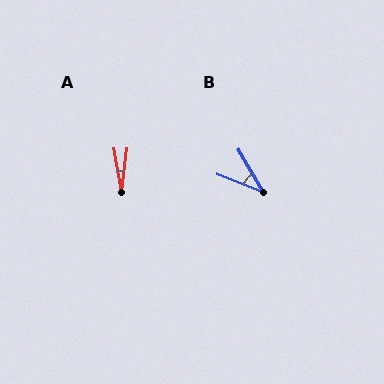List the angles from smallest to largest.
A (17°), B (38°).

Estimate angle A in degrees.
Approximately 17 degrees.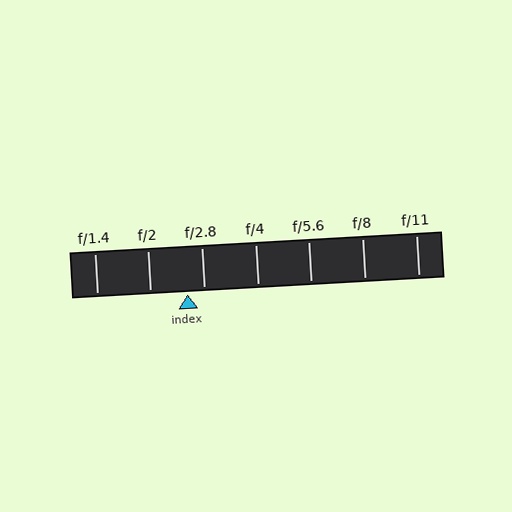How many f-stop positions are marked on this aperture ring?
There are 7 f-stop positions marked.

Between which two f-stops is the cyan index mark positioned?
The index mark is between f/2 and f/2.8.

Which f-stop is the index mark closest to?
The index mark is closest to f/2.8.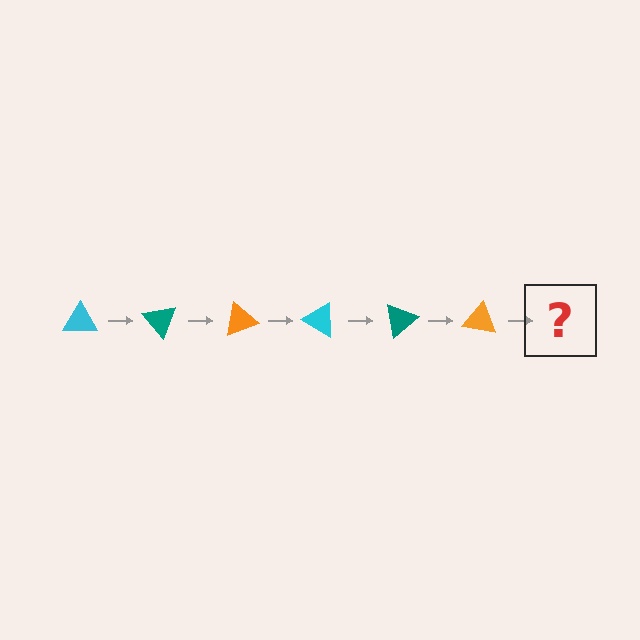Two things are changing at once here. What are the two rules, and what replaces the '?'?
The two rules are that it rotates 50 degrees each step and the color cycles through cyan, teal, and orange. The '?' should be a cyan triangle, rotated 300 degrees from the start.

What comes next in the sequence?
The next element should be a cyan triangle, rotated 300 degrees from the start.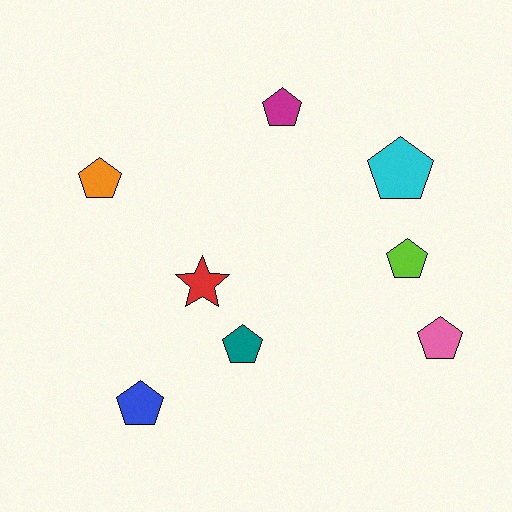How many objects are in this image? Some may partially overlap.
There are 8 objects.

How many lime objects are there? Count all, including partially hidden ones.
There is 1 lime object.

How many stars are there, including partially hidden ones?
There is 1 star.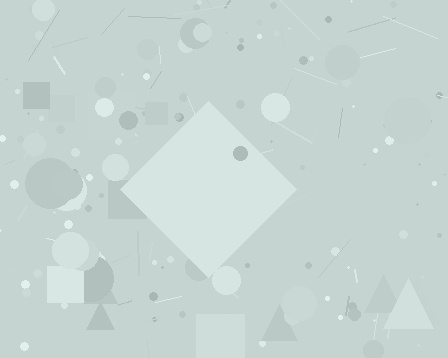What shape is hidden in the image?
A diamond is hidden in the image.